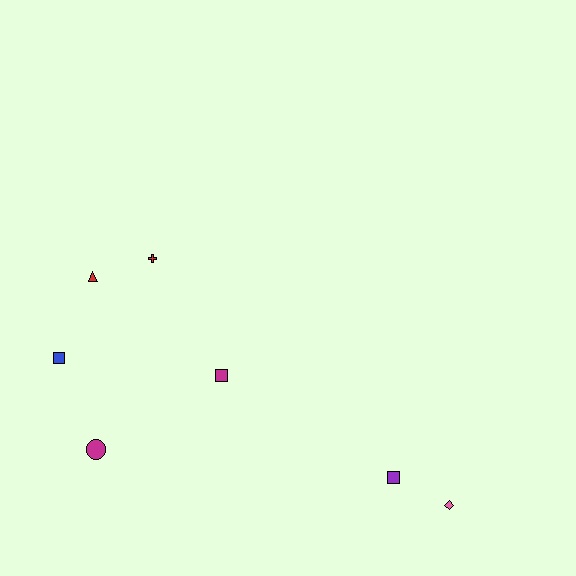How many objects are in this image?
There are 7 objects.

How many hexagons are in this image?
There are no hexagons.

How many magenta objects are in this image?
There are 2 magenta objects.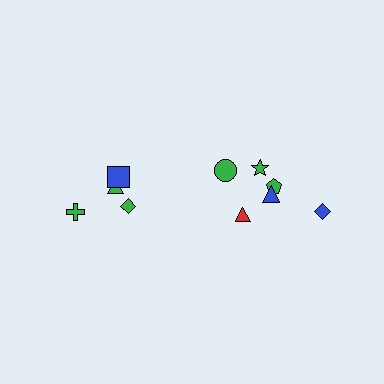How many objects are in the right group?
There are 6 objects.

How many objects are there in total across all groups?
There are 10 objects.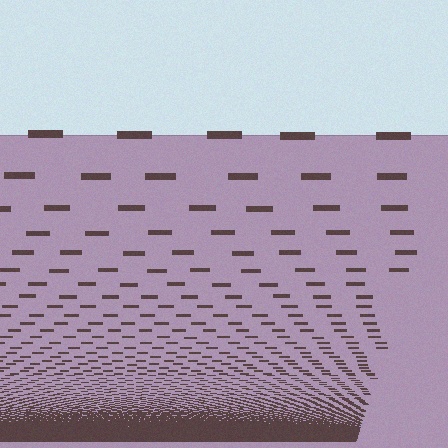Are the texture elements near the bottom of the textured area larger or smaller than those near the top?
Smaller. The gradient is inverted — elements near the bottom are smaller and denser.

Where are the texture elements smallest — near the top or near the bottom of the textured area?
Near the bottom.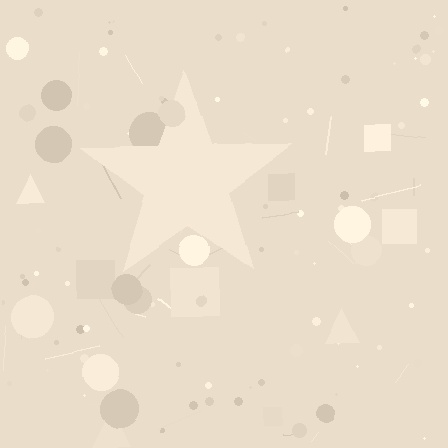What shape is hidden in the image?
A star is hidden in the image.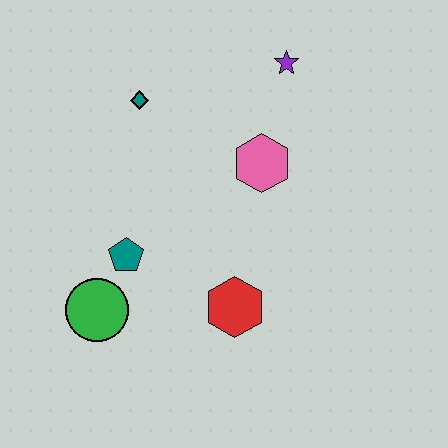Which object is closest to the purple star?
The pink hexagon is closest to the purple star.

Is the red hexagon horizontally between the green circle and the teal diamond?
No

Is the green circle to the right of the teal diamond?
No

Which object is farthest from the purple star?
The green circle is farthest from the purple star.